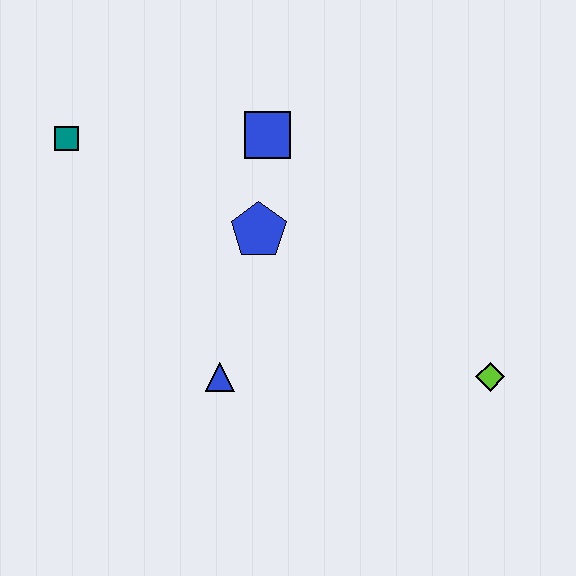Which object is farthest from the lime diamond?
The teal square is farthest from the lime diamond.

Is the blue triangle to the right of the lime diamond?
No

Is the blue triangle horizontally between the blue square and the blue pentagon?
No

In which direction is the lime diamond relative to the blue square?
The lime diamond is below the blue square.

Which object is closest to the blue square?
The blue pentagon is closest to the blue square.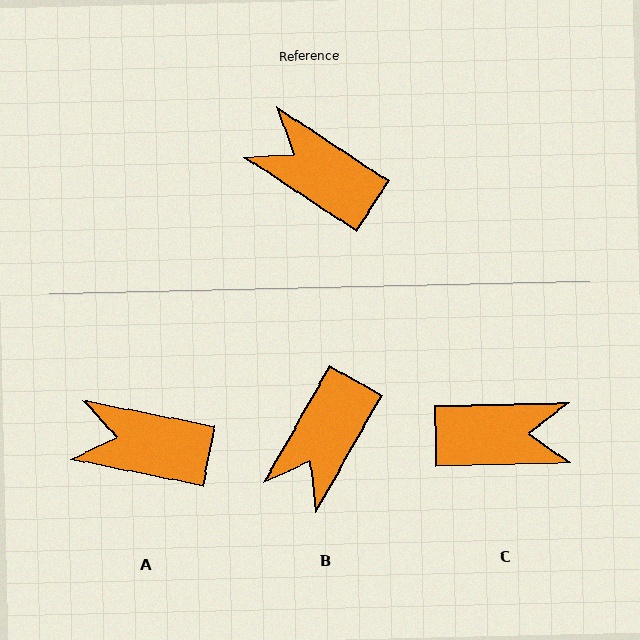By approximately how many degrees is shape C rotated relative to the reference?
Approximately 145 degrees clockwise.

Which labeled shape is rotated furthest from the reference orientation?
C, about 145 degrees away.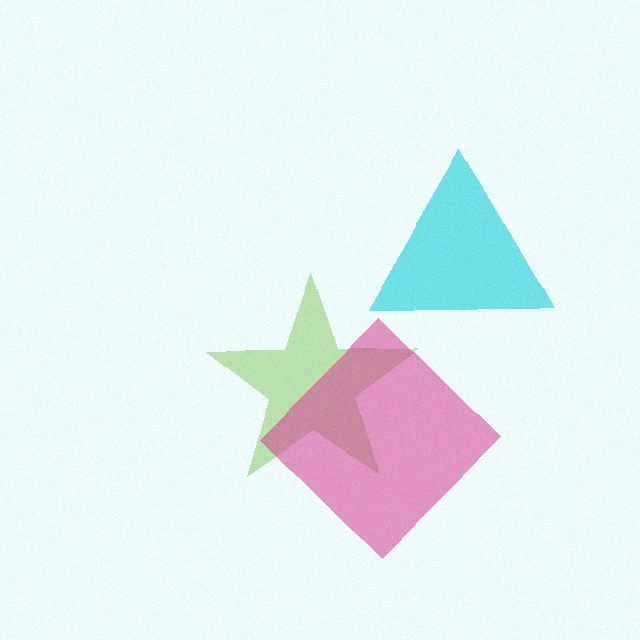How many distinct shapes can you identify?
There are 3 distinct shapes: a lime star, a magenta diamond, a cyan triangle.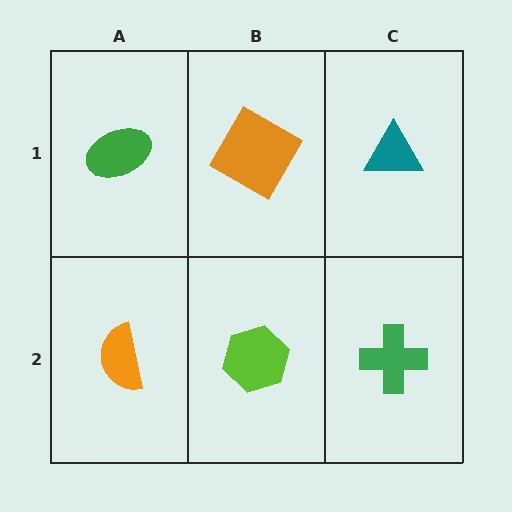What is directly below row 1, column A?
An orange semicircle.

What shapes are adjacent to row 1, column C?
A green cross (row 2, column C), an orange diamond (row 1, column B).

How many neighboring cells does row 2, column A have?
2.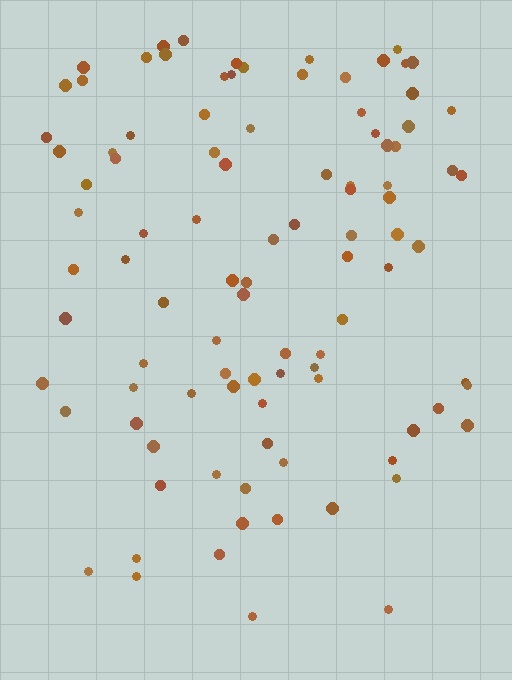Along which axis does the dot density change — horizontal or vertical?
Vertical.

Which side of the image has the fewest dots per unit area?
The bottom.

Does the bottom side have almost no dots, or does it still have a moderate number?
Still a moderate number, just noticeably fewer than the top.